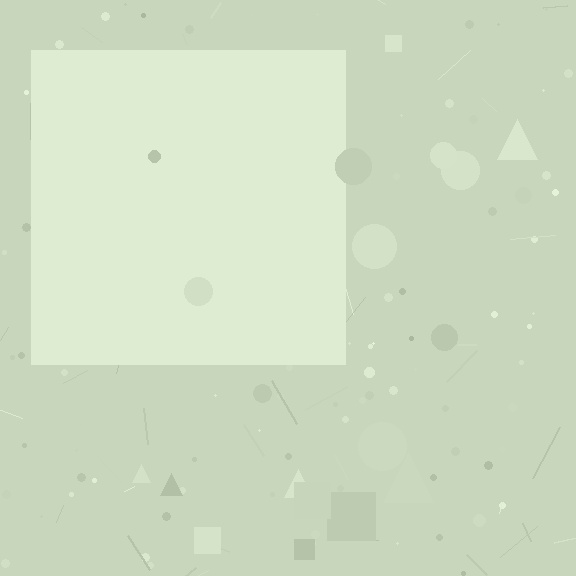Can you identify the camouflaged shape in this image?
The camouflaged shape is a square.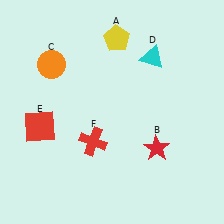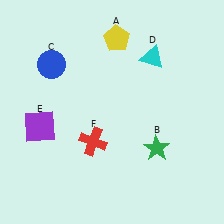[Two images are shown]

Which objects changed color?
B changed from red to green. C changed from orange to blue. E changed from red to purple.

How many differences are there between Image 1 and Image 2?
There are 3 differences between the two images.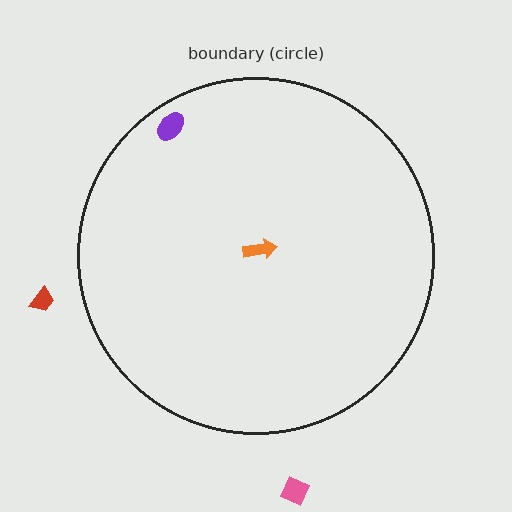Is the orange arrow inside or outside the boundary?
Inside.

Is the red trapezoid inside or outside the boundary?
Outside.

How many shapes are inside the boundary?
2 inside, 2 outside.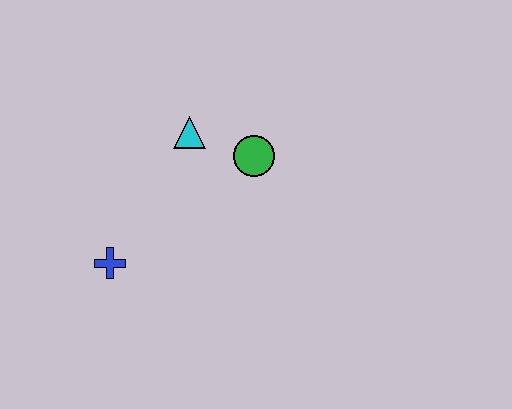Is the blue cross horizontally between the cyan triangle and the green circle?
No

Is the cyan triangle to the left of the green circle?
Yes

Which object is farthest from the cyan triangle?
The blue cross is farthest from the cyan triangle.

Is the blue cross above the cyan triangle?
No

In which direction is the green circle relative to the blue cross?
The green circle is to the right of the blue cross.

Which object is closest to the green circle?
The cyan triangle is closest to the green circle.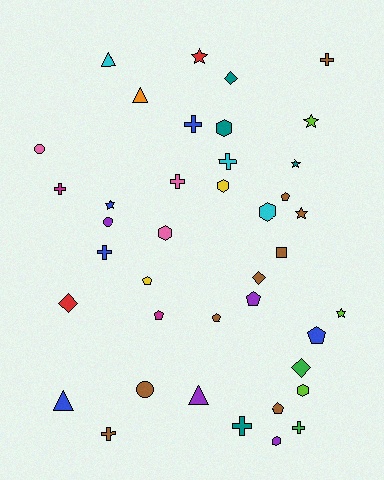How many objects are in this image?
There are 40 objects.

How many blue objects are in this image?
There are 5 blue objects.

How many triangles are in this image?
There are 4 triangles.